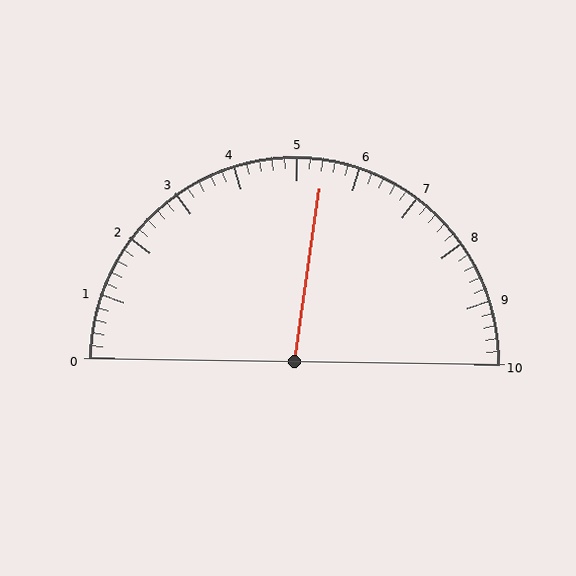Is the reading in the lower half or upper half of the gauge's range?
The reading is in the upper half of the range (0 to 10).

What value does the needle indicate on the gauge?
The needle indicates approximately 5.4.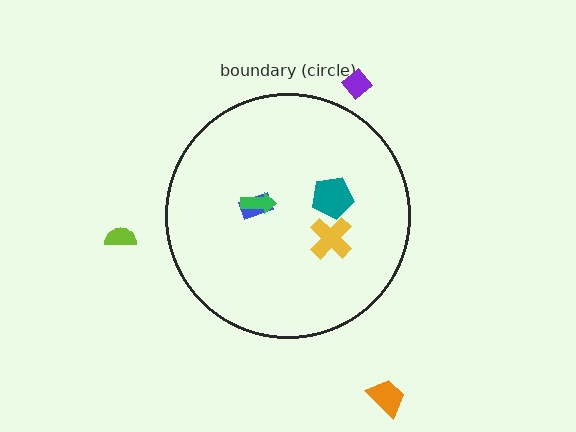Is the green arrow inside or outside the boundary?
Inside.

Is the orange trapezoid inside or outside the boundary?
Outside.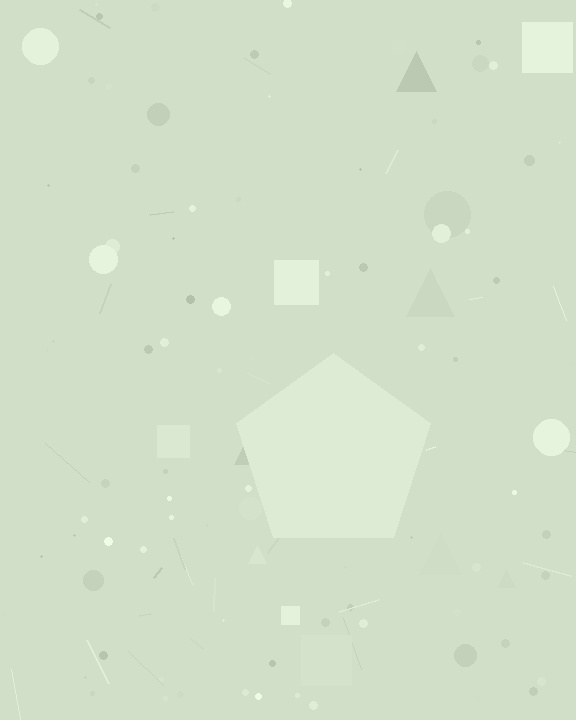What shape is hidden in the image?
A pentagon is hidden in the image.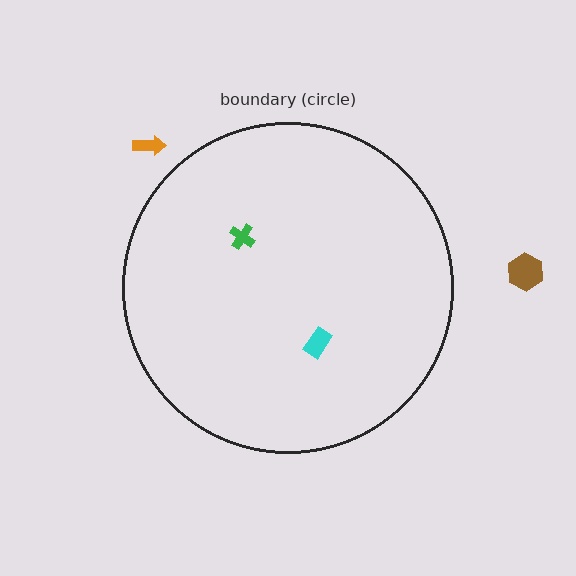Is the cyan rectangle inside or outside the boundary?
Inside.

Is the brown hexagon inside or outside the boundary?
Outside.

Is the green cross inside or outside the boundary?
Inside.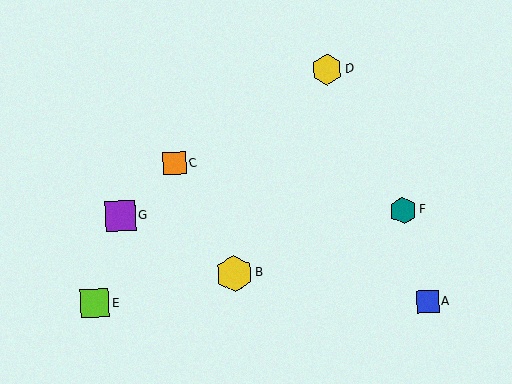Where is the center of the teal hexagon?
The center of the teal hexagon is at (403, 211).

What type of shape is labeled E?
Shape E is a lime square.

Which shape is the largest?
The yellow hexagon (labeled B) is the largest.